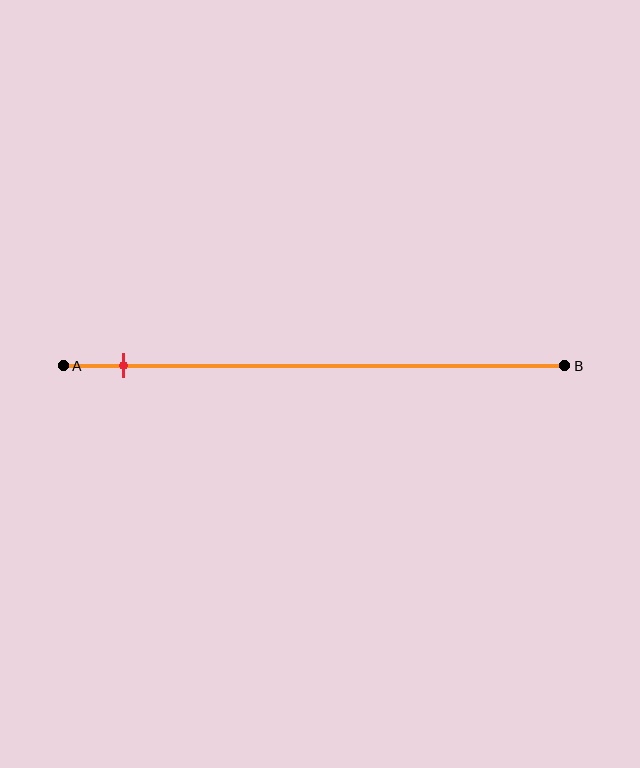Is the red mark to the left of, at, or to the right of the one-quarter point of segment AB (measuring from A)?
The red mark is to the left of the one-quarter point of segment AB.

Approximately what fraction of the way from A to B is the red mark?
The red mark is approximately 10% of the way from A to B.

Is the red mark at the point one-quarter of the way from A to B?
No, the mark is at about 10% from A, not at the 25% one-quarter point.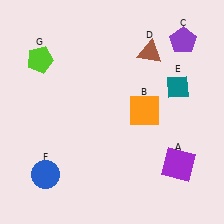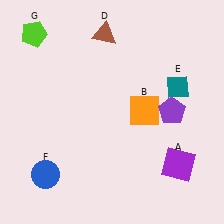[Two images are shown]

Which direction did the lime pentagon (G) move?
The lime pentagon (G) moved up.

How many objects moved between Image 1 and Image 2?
3 objects moved between the two images.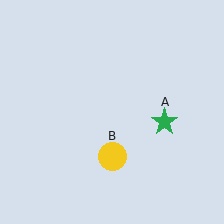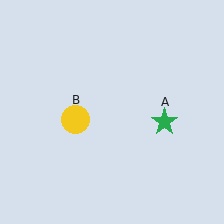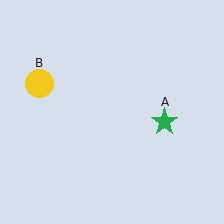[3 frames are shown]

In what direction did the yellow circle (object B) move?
The yellow circle (object B) moved up and to the left.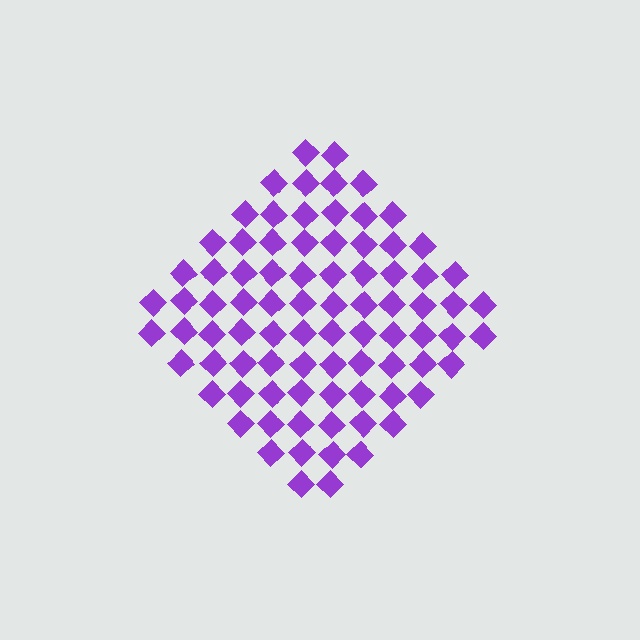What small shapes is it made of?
It is made of small diamonds.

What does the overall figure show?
The overall figure shows a diamond.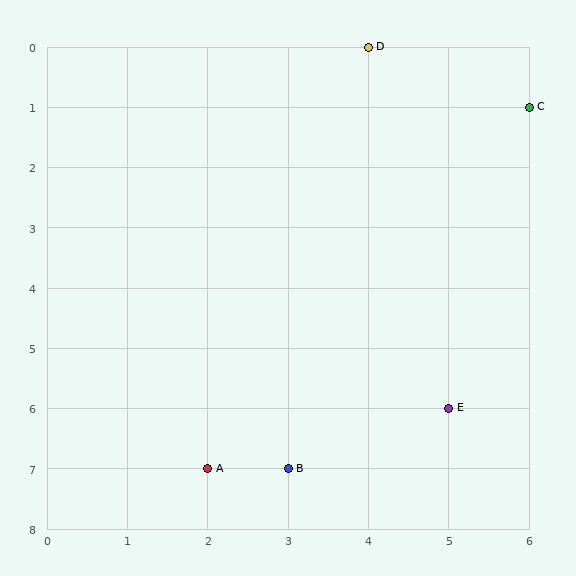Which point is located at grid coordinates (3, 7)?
Point B is at (3, 7).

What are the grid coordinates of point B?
Point B is at grid coordinates (3, 7).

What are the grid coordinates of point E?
Point E is at grid coordinates (5, 6).